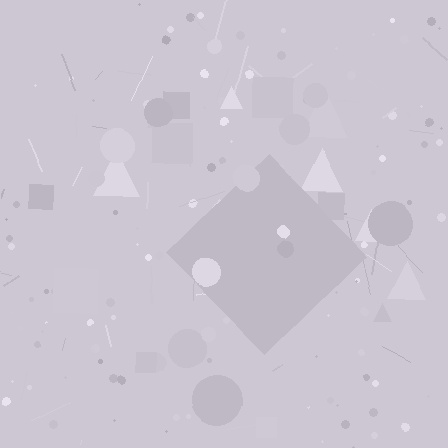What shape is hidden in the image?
A diamond is hidden in the image.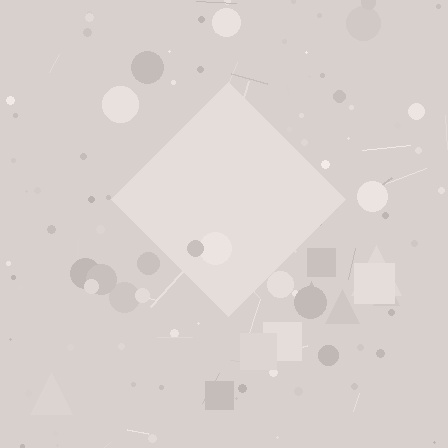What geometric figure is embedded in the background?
A diamond is embedded in the background.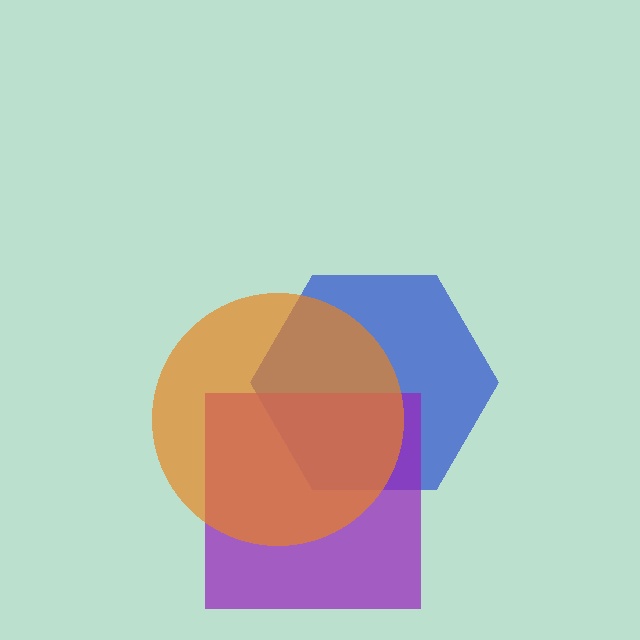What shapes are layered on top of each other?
The layered shapes are: a blue hexagon, a purple square, an orange circle.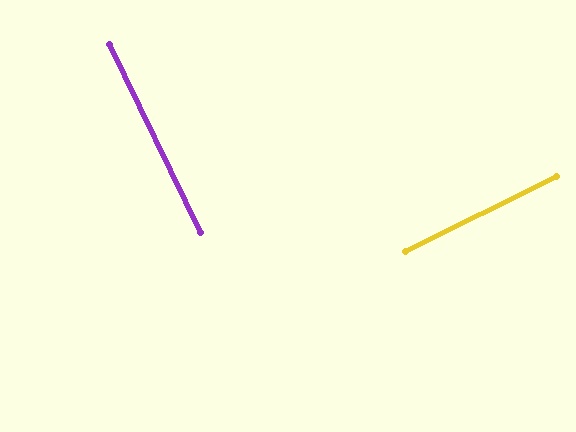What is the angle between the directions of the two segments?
Approximately 89 degrees.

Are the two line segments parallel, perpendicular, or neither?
Perpendicular — they meet at approximately 89°.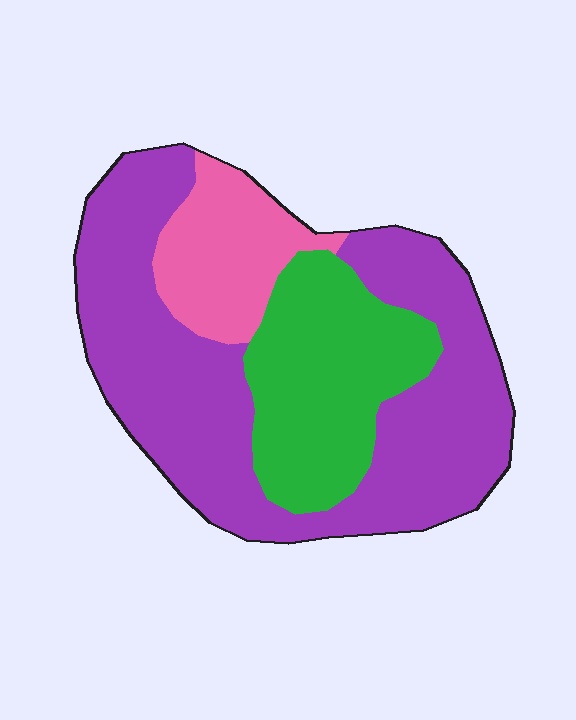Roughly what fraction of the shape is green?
Green covers 26% of the shape.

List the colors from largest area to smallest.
From largest to smallest: purple, green, pink.